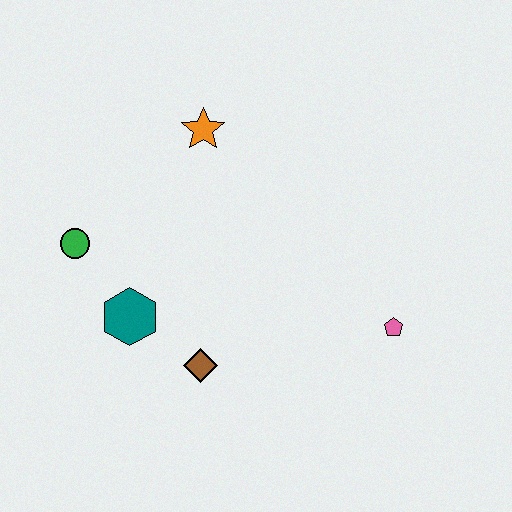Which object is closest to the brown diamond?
The teal hexagon is closest to the brown diamond.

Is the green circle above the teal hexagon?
Yes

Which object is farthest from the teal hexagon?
The pink pentagon is farthest from the teal hexagon.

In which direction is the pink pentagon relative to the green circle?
The pink pentagon is to the right of the green circle.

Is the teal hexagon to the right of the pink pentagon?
No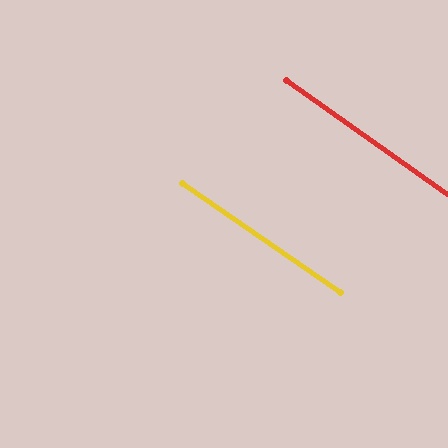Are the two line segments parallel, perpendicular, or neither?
Parallel — their directions differ by only 0.8°.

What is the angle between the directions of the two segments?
Approximately 1 degree.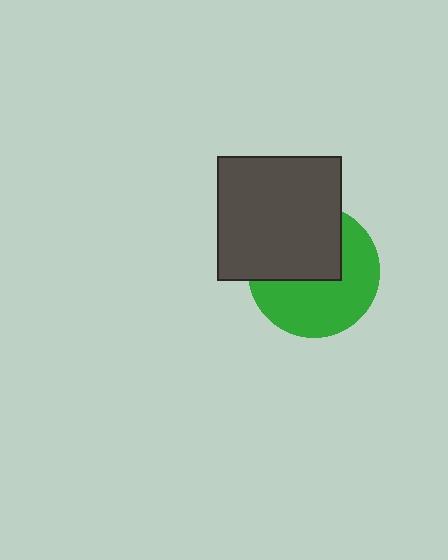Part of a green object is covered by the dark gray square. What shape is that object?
It is a circle.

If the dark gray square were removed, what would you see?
You would see the complete green circle.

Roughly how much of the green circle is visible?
About half of it is visible (roughly 55%).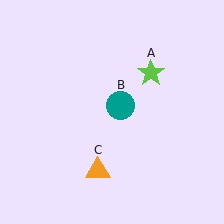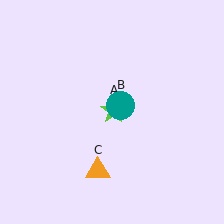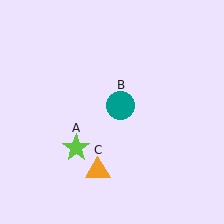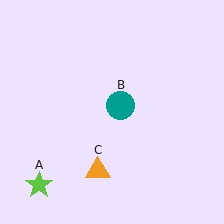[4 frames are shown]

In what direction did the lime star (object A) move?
The lime star (object A) moved down and to the left.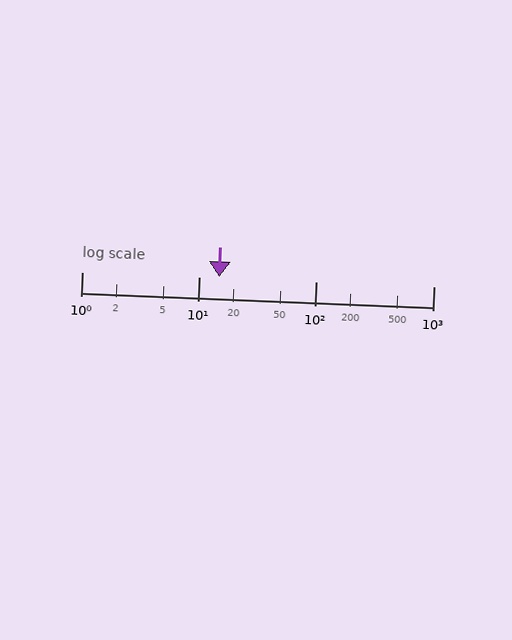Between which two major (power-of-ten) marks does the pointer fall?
The pointer is between 10 and 100.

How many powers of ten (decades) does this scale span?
The scale spans 3 decades, from 1 to 1000.